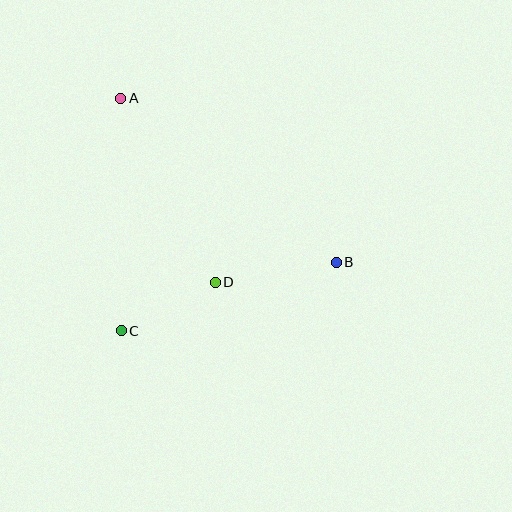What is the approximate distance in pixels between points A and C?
The distance between A and C is approximately 232 pixels.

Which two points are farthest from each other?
Points A and B are farthest from each other.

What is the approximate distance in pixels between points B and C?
The distance between B and C is approximately 226 pixels.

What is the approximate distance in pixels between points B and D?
The distance between B and D is approximately 123 pixels.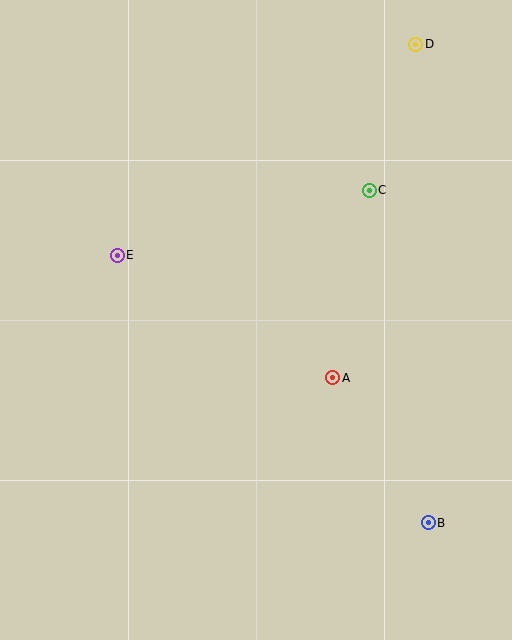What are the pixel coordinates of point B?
Point B is at (428, 523).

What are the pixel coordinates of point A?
Point A is at (333, 378).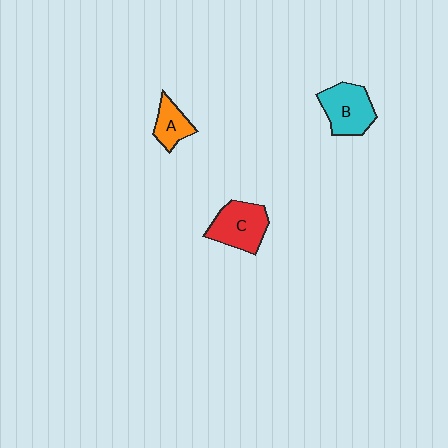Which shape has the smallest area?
Shape A (orange).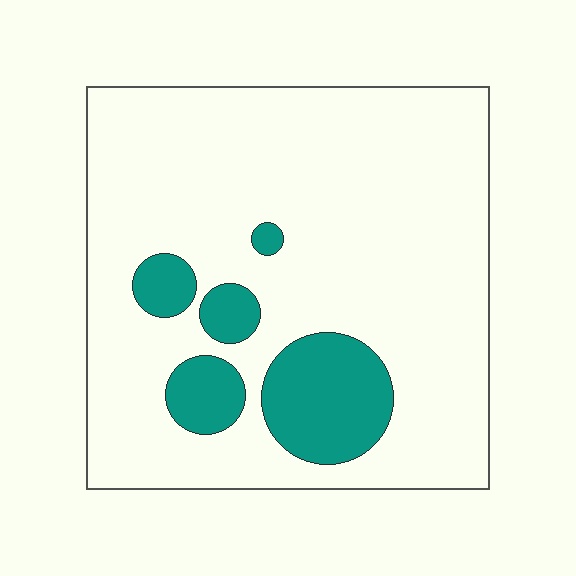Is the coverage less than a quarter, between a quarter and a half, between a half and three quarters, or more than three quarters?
Less than a quarter.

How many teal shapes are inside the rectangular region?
5.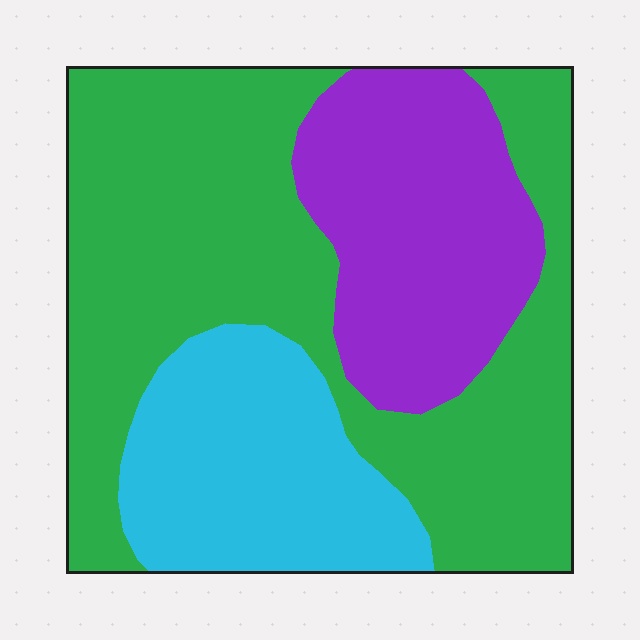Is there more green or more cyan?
Green.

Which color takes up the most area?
Green, at roughly 55%.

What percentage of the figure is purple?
Purple takes up about one quarter (1/4) of the figure.